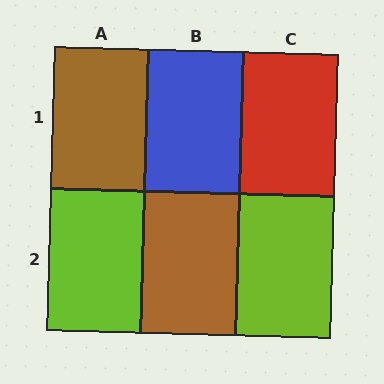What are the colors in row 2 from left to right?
Lime, brown, lime.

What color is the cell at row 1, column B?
Blue.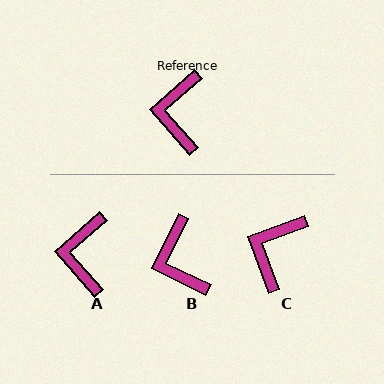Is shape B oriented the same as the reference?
No, it is off by about 23 degrees.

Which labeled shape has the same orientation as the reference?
A.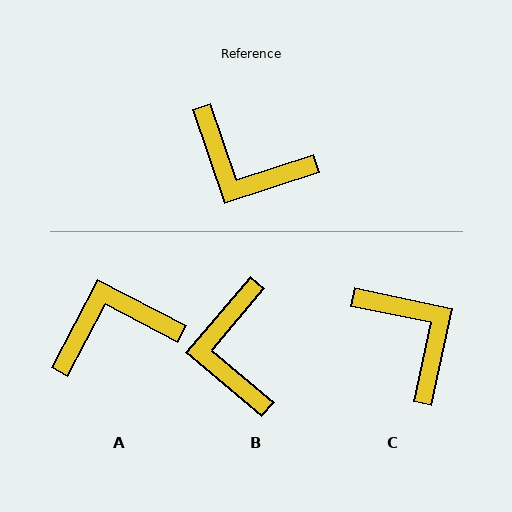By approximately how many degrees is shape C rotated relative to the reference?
Approximately 149 degrees counter-clockwise.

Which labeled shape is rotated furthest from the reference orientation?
C, about 149 degrees away.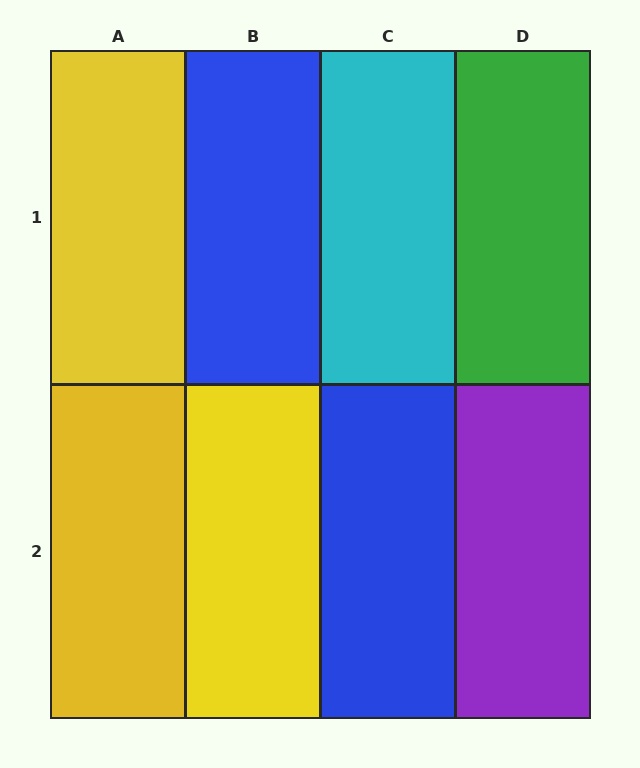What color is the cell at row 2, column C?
Blue.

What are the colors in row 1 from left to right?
Yellow, blue, cyan, green.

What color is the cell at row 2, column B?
Yellow.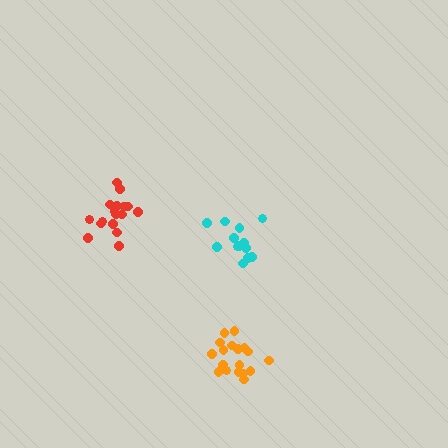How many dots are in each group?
Group 1: 17 dots, Group 2: 18 dots, Group 3: 13 dots (48 total).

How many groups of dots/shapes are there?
There are 3 groups.